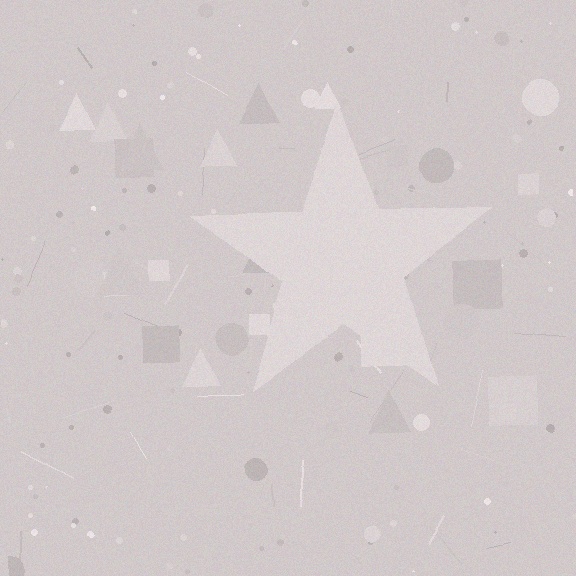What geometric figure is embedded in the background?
A star is embedded in the background.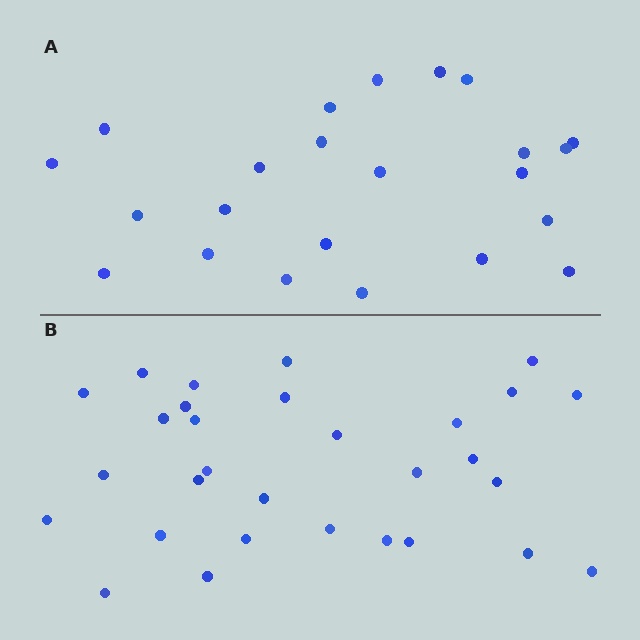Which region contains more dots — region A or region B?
Region B (the bottom region) has more dots.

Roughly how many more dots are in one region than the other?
Region B has roughly 8 or so more dots than region A.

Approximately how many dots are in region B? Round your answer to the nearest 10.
About 30 dots.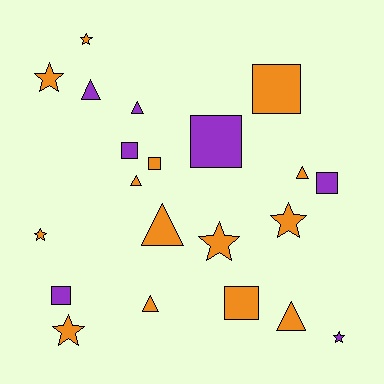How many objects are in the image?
There are 21 objects.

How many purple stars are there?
There is 1 purple star.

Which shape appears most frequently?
Square, with 7 objects.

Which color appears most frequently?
Orange, with 14 objects.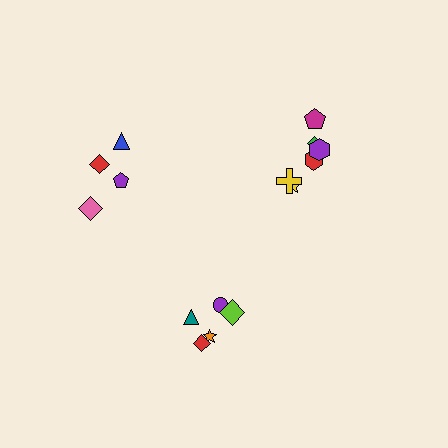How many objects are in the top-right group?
There are 6 objects.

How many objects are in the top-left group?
There are 4 objects.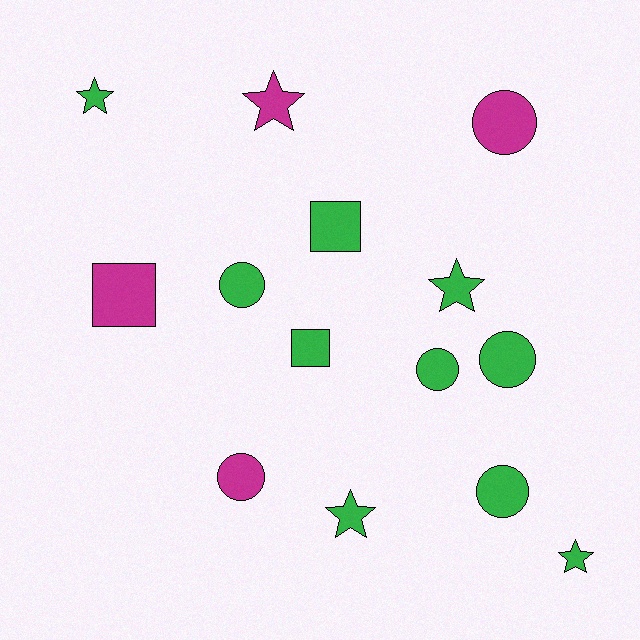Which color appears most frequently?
Green, with 10 objects.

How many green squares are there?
There are 2 green squares.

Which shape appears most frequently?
Circle, with 6 objects.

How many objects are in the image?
There are 14 objects.